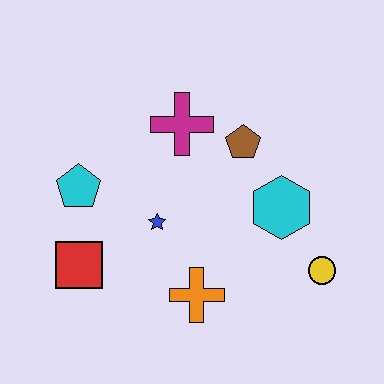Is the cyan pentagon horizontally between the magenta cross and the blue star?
No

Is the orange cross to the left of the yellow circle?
Yes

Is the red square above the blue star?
No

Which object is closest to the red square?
The cyan pentagon is closest to the red square.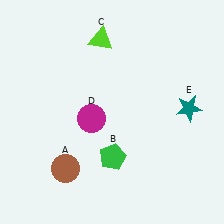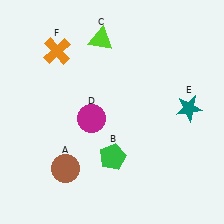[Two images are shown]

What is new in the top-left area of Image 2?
An orange cross (F) was added in the top-left area of Image 2.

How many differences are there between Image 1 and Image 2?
There is 1 difference between the two images.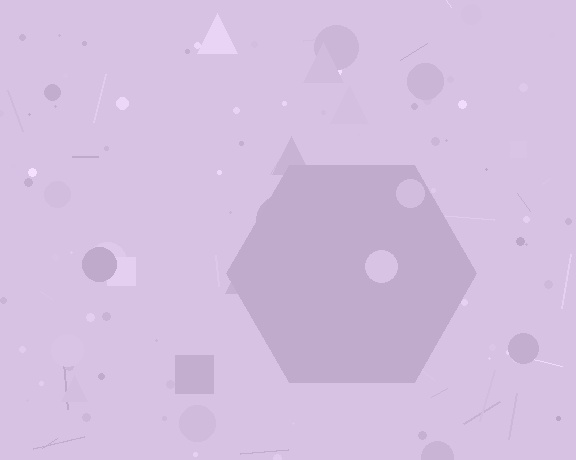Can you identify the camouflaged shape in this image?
The camouflaged shape is a hexagon.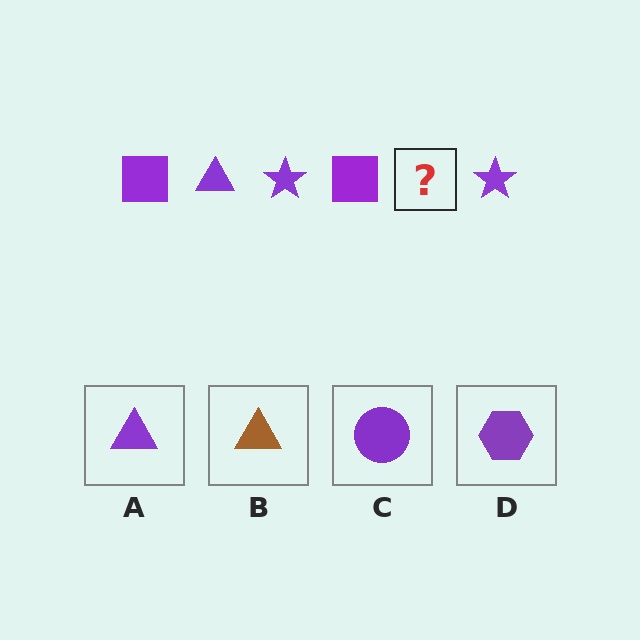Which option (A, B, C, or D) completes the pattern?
A.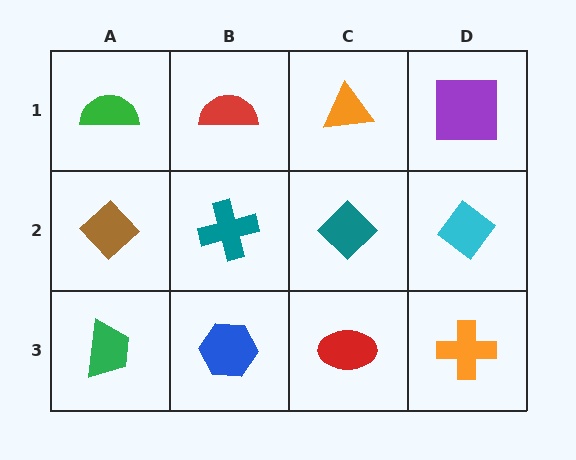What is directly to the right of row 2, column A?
A teal cross.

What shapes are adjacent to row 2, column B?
A red semicircle (row 1, column B), a blue hexagon (row 3, column B), a brown diamond (row 2, column A), a teal diamond (row 2, column C).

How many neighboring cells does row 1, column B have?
3.